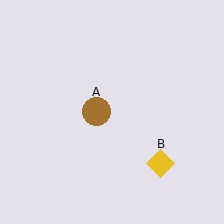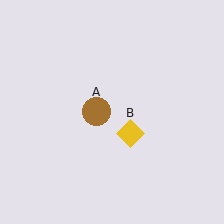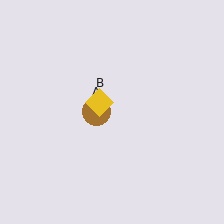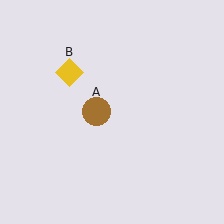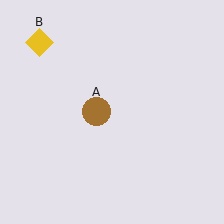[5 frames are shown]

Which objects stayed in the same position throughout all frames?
Brown circle (object A) remained stationary.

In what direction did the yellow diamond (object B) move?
The yellow diamond (object B) moved up and to the left.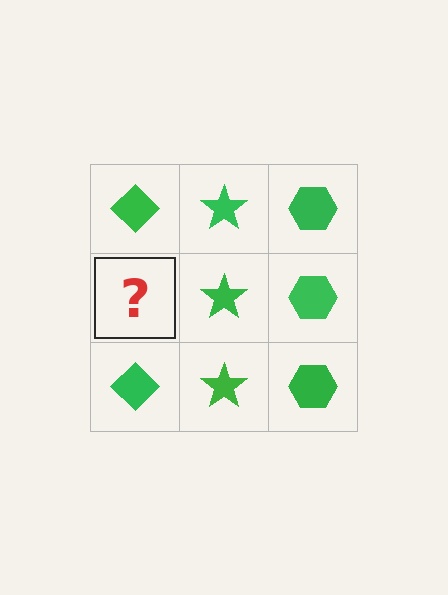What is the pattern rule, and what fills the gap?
The rule is that each column has a consistent shape. The gap should be filled with a green diamond.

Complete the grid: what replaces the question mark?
The question mark should be replaced with a green diamond.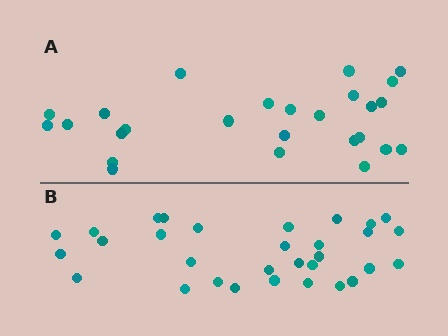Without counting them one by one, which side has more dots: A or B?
Region B (the bottom region) has more dots.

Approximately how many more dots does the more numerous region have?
Region B has about 5 more dots than region A.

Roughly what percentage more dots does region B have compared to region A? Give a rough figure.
About 20% more.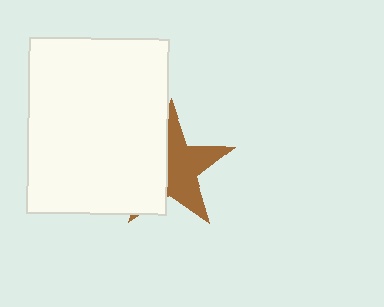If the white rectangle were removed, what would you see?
You would see the complete brown star.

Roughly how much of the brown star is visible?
About half of it is visible (roughly 55%).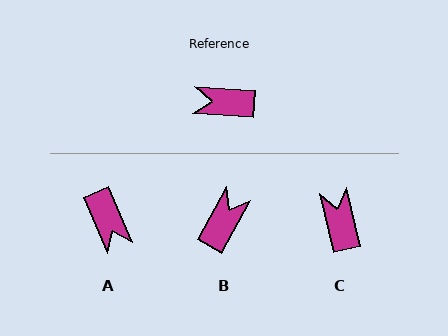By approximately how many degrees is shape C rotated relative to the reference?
Approximately 73 degrees clockwise.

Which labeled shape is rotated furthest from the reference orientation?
A, about 117 degrees away.